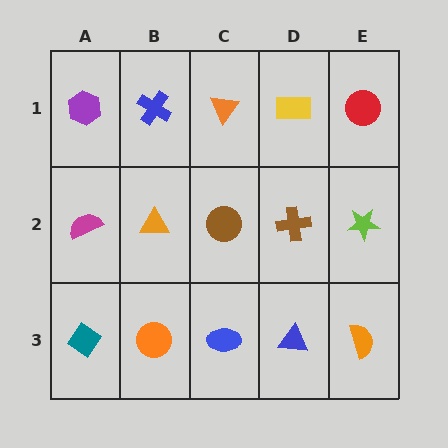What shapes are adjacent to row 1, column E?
A lime star (row 2, column E), a yellow rectangle (row 1, column D).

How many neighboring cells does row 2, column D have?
4.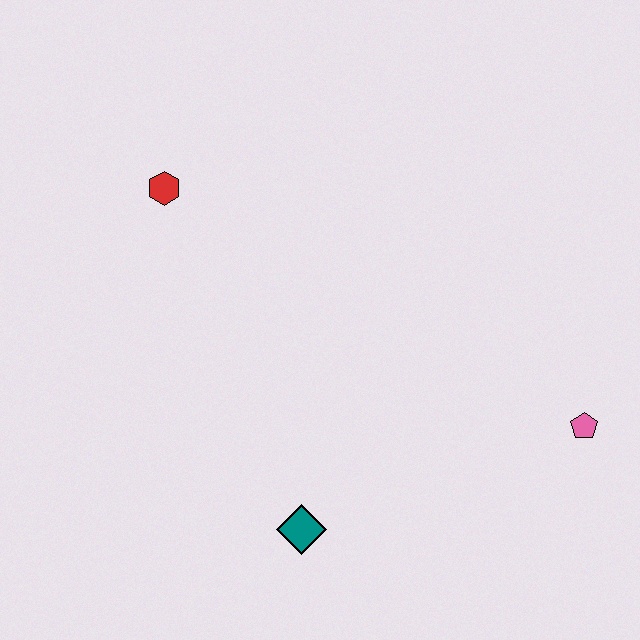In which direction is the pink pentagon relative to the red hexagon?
The pink pentagon is to the right of the red hexagon.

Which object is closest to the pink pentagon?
The teal diamond is closest to the pink pentagon.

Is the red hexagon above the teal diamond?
Yes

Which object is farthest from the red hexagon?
The pink pentagon is farthest from the red hexagon.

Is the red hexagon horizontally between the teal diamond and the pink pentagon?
No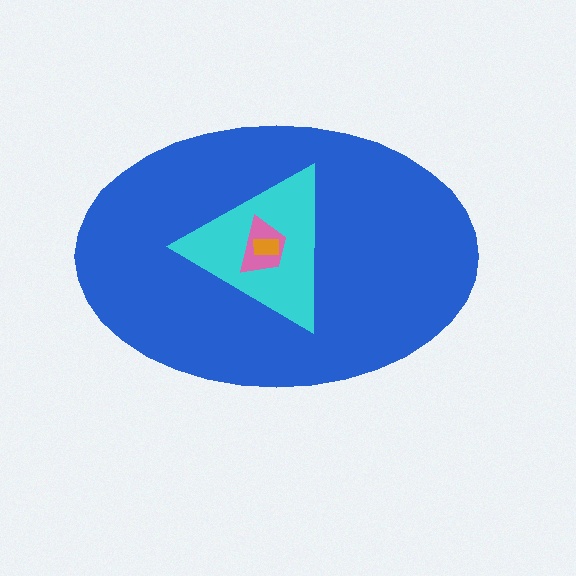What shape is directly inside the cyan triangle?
The pink trapezoid.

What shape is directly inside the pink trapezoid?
The orange rectangle.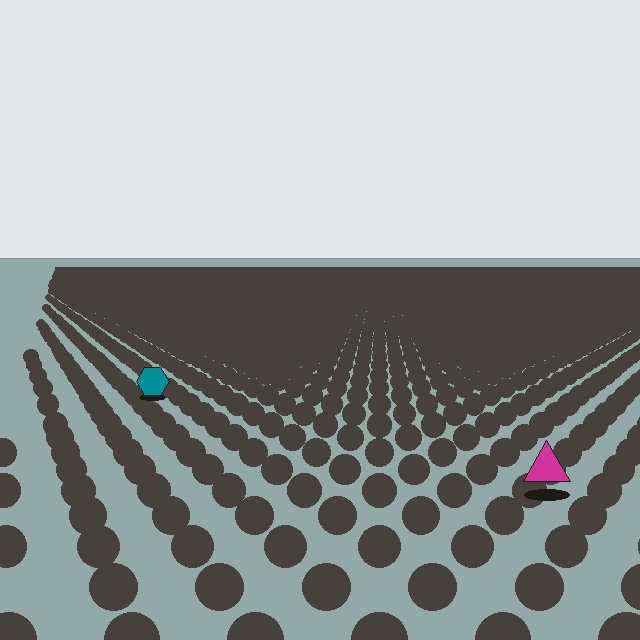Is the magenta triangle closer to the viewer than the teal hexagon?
Yes. The magenta triangle is closer — you can tell from the texture gradient: the ground texture is coarser near it.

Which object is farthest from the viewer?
The teal hexagon is farthest from the viewer. It appears smaller and the ground texture around it is denser.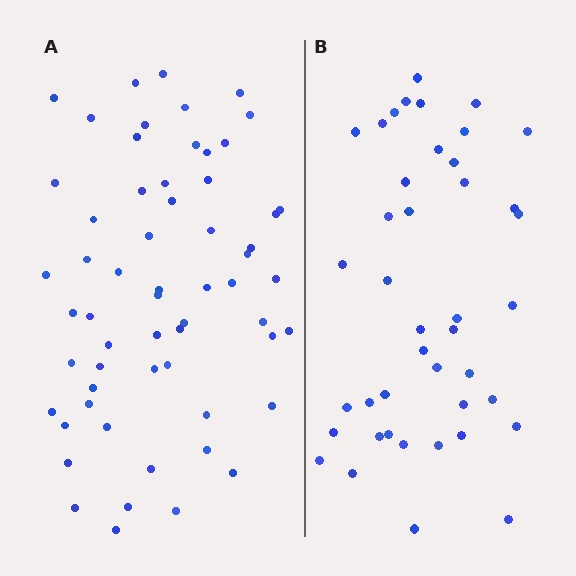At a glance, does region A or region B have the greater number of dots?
Region A (the left region) has more dots.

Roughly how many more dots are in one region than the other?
Region A has approximately 20 more dots than region B.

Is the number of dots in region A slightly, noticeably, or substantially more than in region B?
Region A has noticeably more, but not dramatically so. The ratio is roughly 1.4 to 1.